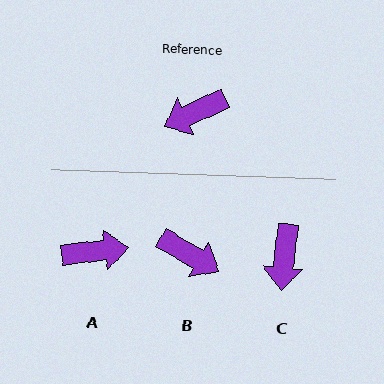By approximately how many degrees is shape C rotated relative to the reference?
Approximately 60 degrees counter-clockwise.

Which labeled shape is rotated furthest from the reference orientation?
A, about 163 degrees away.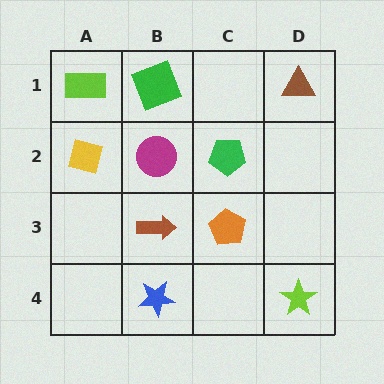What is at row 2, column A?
A yellow square.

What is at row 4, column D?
A lime star.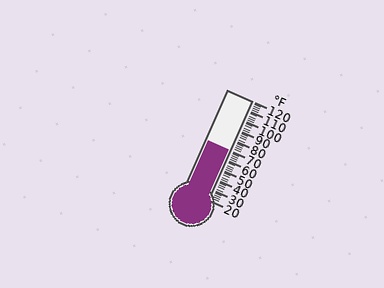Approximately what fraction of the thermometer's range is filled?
The thermometer is filled to approximately 50% of its range.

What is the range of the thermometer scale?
The thermometer scale ranges from 20°F to 120°F.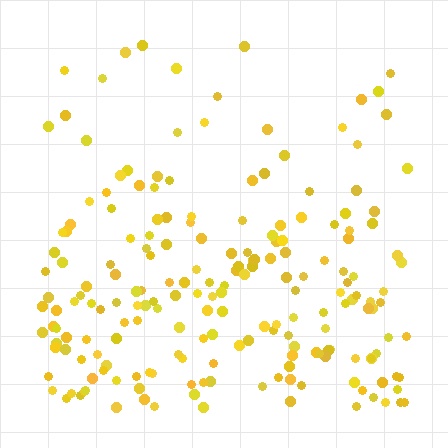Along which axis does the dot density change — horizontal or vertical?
Vertical.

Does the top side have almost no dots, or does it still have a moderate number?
Still a moderate number, just noticeably fewer than the bottom.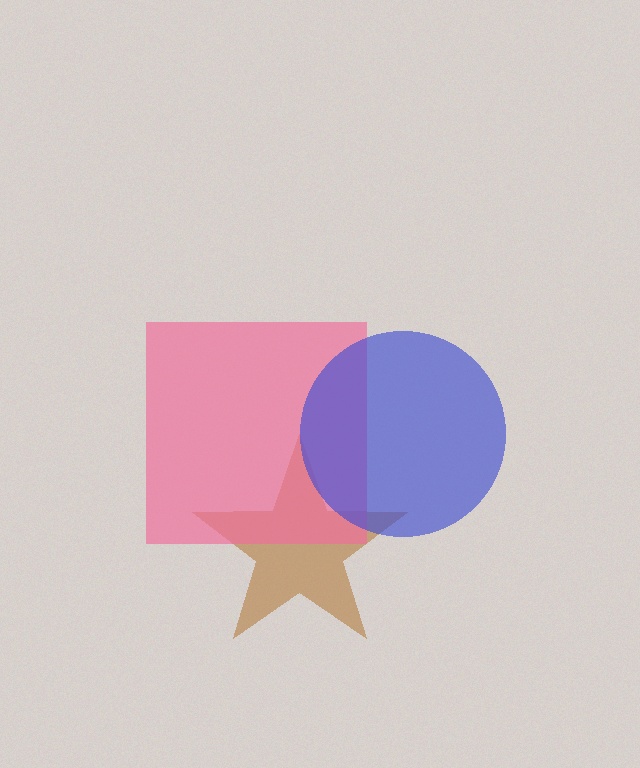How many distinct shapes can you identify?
There are 3 distinct shapes: a brown star, a pink square, a blue circle.